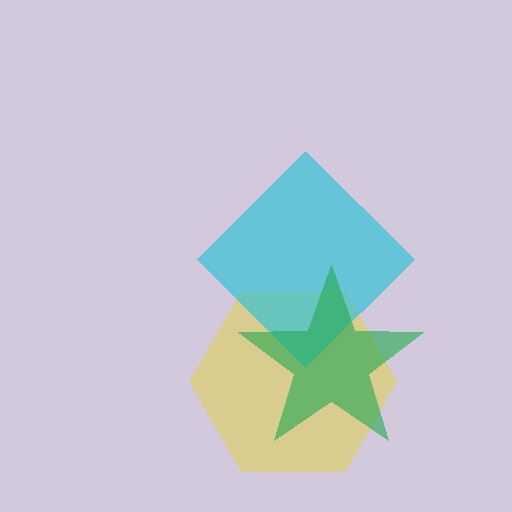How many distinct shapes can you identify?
There are 3 distinct shapes: a yellow hexagon, a cyan diamond, a green star.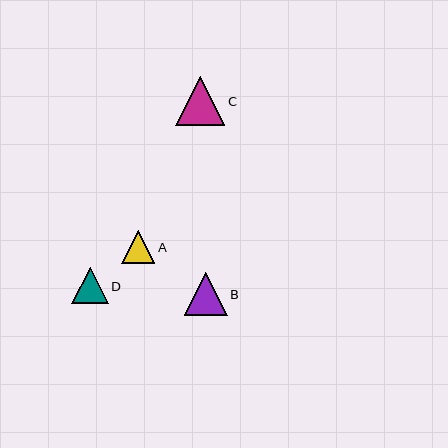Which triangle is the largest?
Triangle C is the largest with a size of approximately 49 pixels.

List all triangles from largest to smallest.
From largest to smallest: C, B, D, A.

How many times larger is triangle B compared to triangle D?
Triangle B is approximately 1.2 times the size of triangle D.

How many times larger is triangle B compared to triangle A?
Triangle B is approximately 1.3 times the size of triangle A.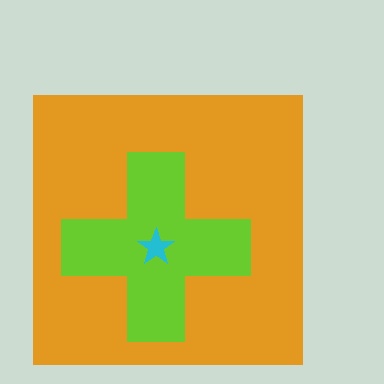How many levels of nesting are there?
3.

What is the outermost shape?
The orange square.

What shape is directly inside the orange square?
The lime cross.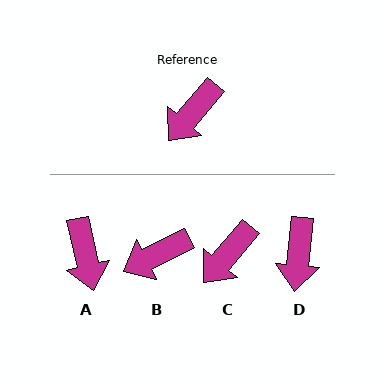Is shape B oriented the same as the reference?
No, it is off by about 23 degrees.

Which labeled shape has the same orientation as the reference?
C.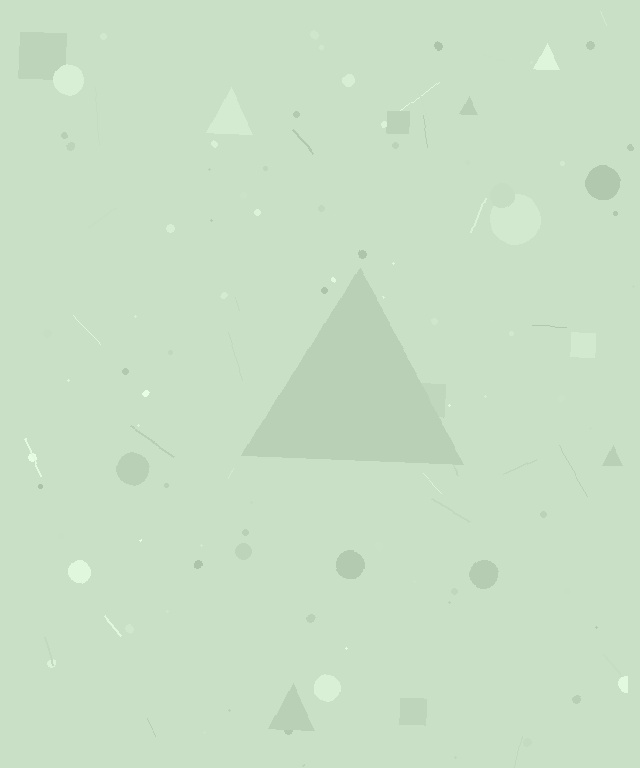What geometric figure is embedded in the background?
A triangle is embedded in the background.